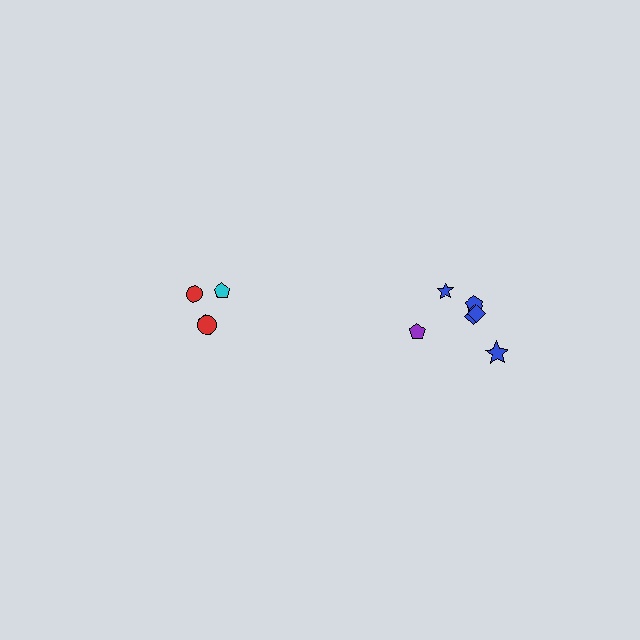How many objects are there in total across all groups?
There are 10 objects.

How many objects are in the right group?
There are 6 objects.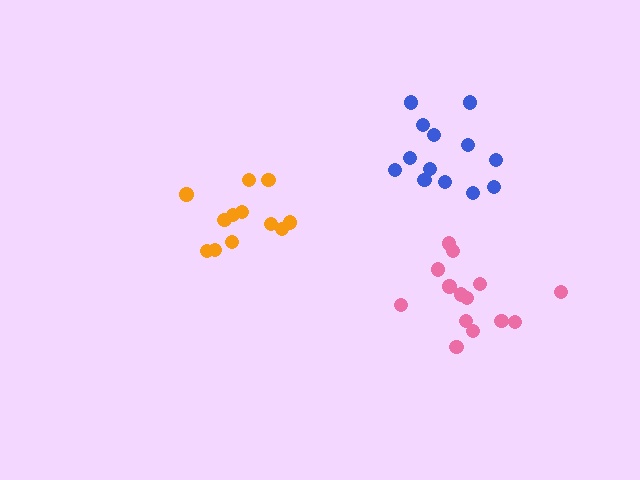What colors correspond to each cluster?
The clusters are colored: orange, pink, blue.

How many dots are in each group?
Group 1: 12 dots, Group 2: 14 dots, Group 3: 13 dots (39 total).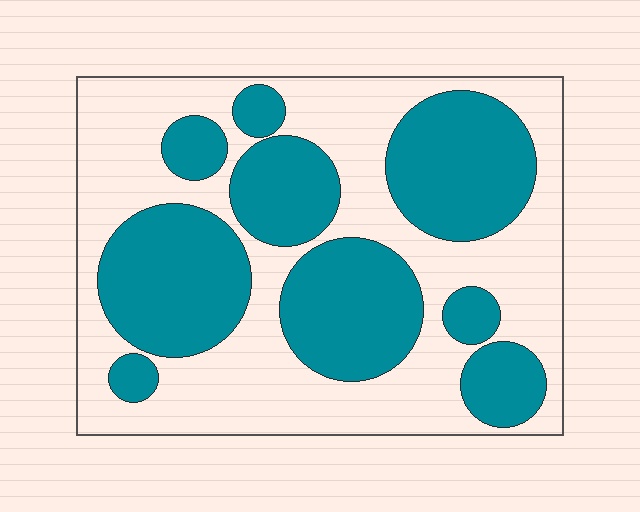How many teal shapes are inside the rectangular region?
9.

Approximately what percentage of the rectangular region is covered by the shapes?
Approximately 45%.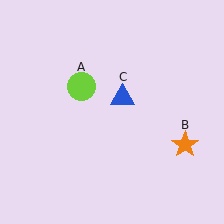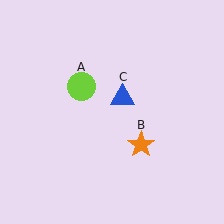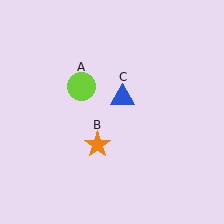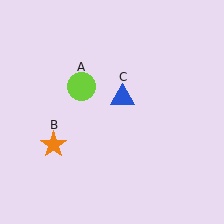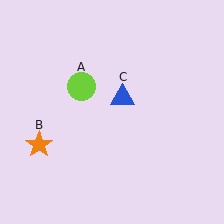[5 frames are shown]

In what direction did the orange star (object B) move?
The orange star (object B) moved left.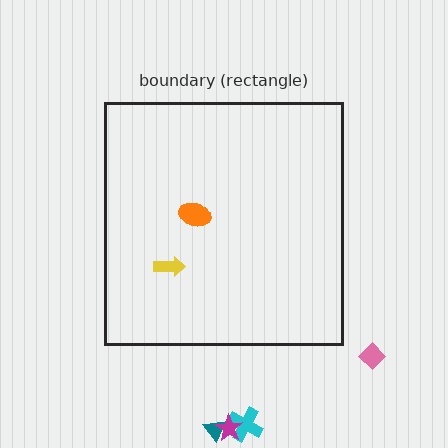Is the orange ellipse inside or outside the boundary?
Inside.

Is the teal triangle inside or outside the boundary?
Outside.